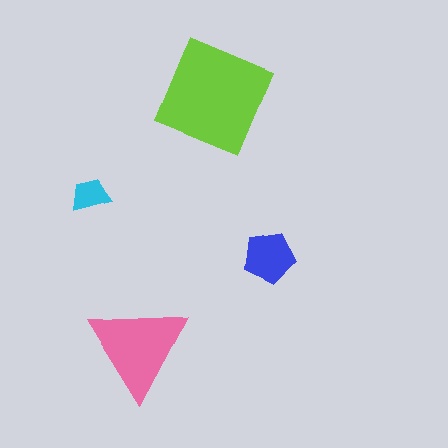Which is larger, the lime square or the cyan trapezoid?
The lime square.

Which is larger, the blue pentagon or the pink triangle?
The pink triangle.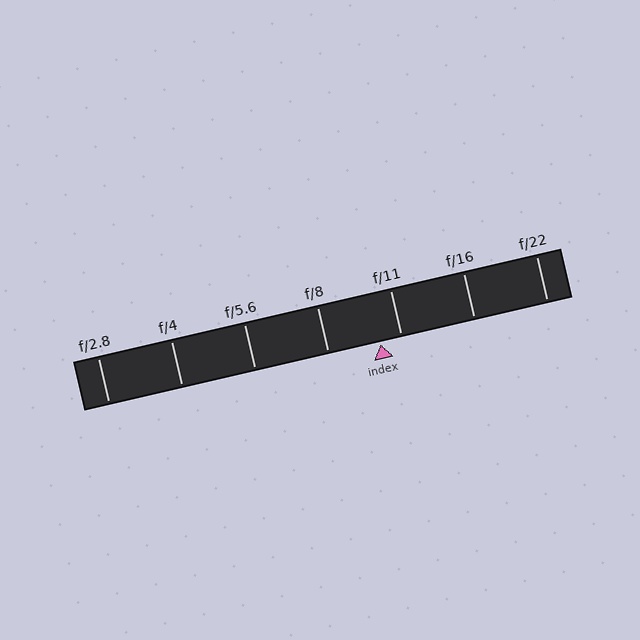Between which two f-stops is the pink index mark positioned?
The index mark is between f/8 and f/11.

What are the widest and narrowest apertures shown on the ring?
The widest aperture shown is f/2.8 and the narrowest is f/22.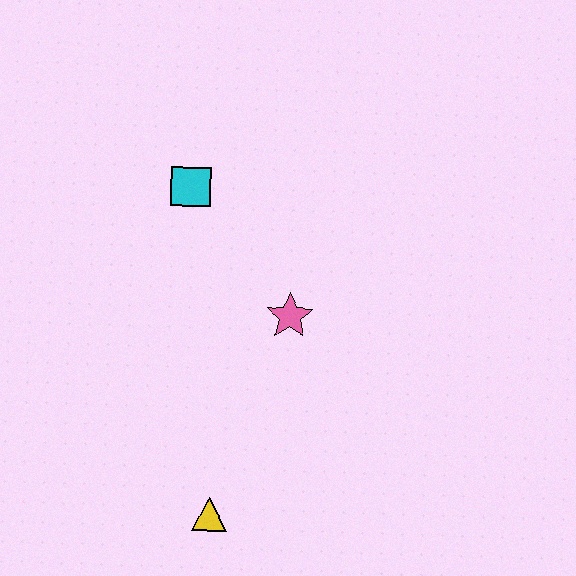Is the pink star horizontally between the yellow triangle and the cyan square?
No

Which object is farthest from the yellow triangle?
The cyan square is farthest from the yellow triangle.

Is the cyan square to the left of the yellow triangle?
Yes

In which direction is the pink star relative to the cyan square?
The pink star is below the cyan square.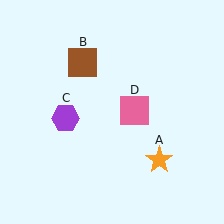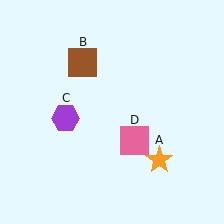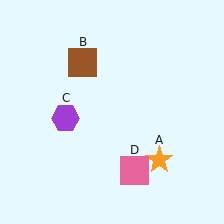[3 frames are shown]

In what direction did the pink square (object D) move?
The pink square (object D) moved down.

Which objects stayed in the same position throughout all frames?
Orange star (object A) and brown square (object B) and purple hexagon (object C) remained stationary.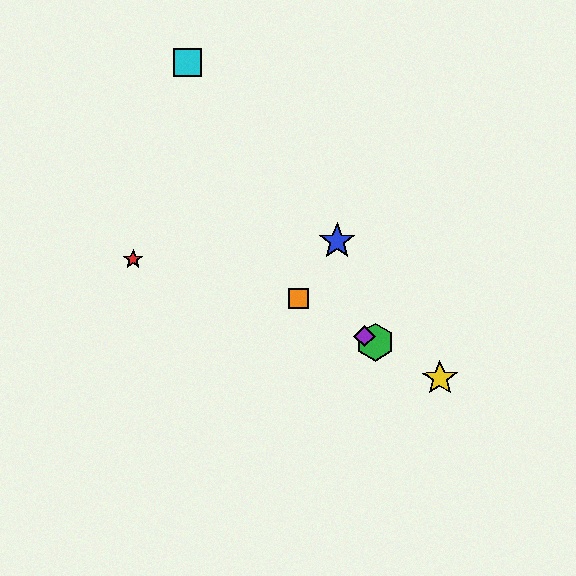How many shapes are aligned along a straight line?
4 shapes (the green hexagon, the yellow star, the purple diamond, the orange square) are aligned along a straight line.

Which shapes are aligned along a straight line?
The green hexagon, the yellow star, the purple diamond, the orange square are aligned along a straight line.